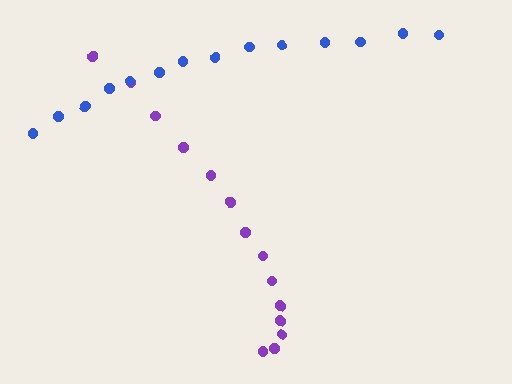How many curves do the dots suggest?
There are 2 distinct paths.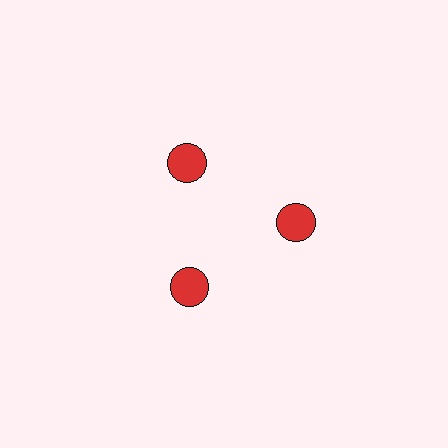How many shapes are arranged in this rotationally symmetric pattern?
There are 3 shapes, arranged in 3 groups of 1.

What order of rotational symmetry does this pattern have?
This pattern has 3-fold rotational symmetry.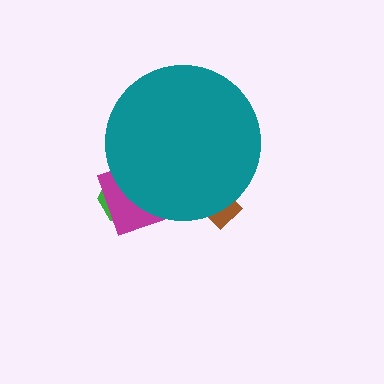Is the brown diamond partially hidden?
Yes, the brown diamond is partially hidden behind the teal circle.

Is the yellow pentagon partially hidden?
Yes, the yellow pentagon is partially hidden behind the teal circle.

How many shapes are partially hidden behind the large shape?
4 shapes are partially hidden.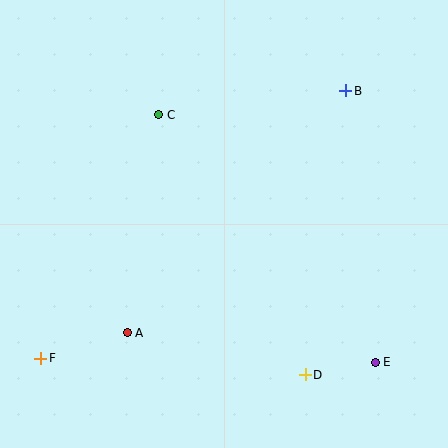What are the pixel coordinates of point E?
Point E is at (375, 362).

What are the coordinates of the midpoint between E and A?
The midpoint between E and A is at (251, 348).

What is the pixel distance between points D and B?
The distance between D and B is 287 pixels.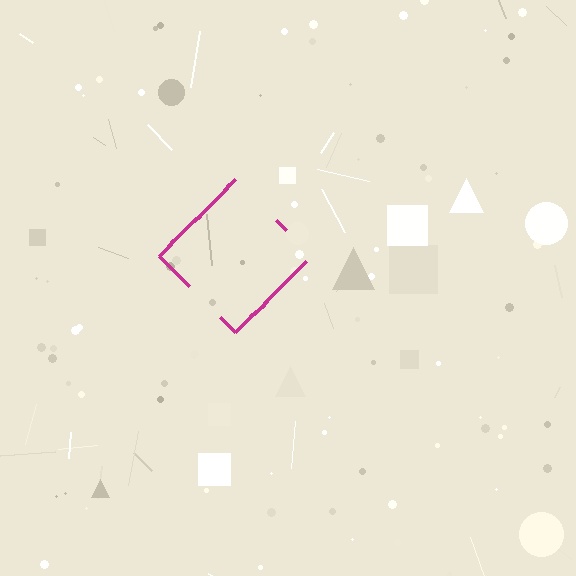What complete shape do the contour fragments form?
The contour fragments form a diamond.